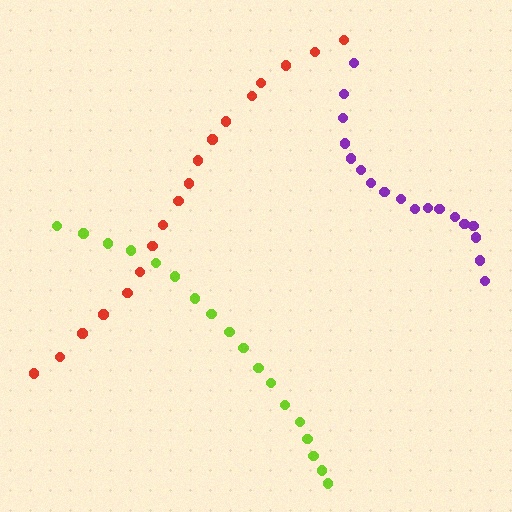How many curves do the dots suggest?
There are 3 distinct paths.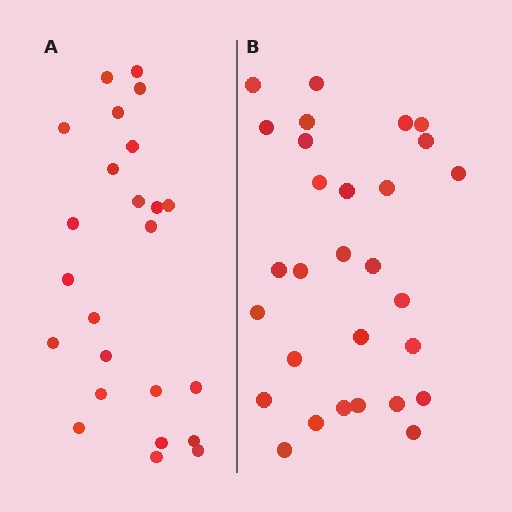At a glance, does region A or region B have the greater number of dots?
Region B (the right region) has more dots.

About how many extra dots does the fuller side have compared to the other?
Region B has about 5 more dots than region A.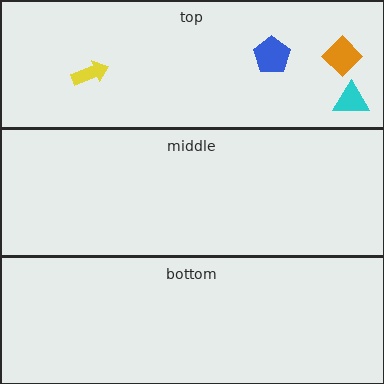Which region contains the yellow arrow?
The top region.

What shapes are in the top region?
The yellow arrow, the cyan triangle, the blue pentagon, the orange diamond.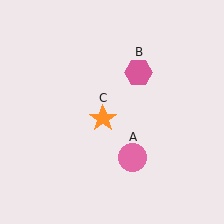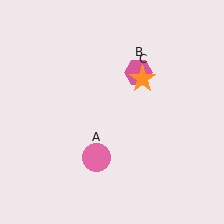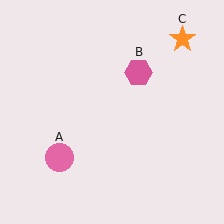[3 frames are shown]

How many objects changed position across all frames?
2 objects changed position: pink circle (object A), orange star (object C).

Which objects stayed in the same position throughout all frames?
Pink hexagon (object B) remained stationary.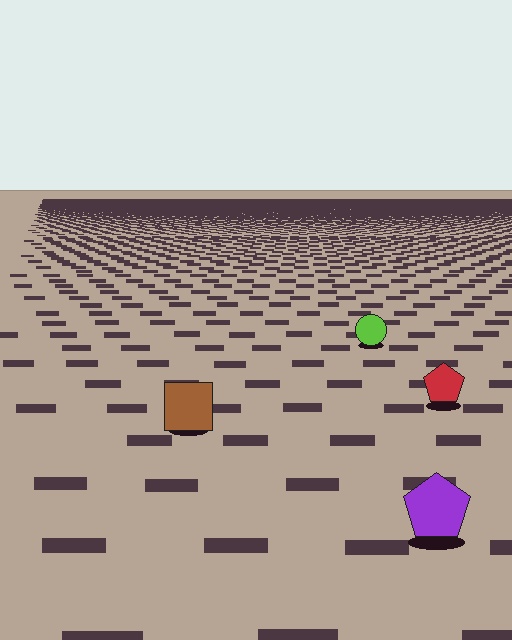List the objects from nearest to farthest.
From nearest to farthest: the purple pentagon, the brown square, the red pentagon, the lime circle.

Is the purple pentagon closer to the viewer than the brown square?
Yes. The purple pentagon is closer — you can tell from the texture gradient: the ground texture is coarser near it.